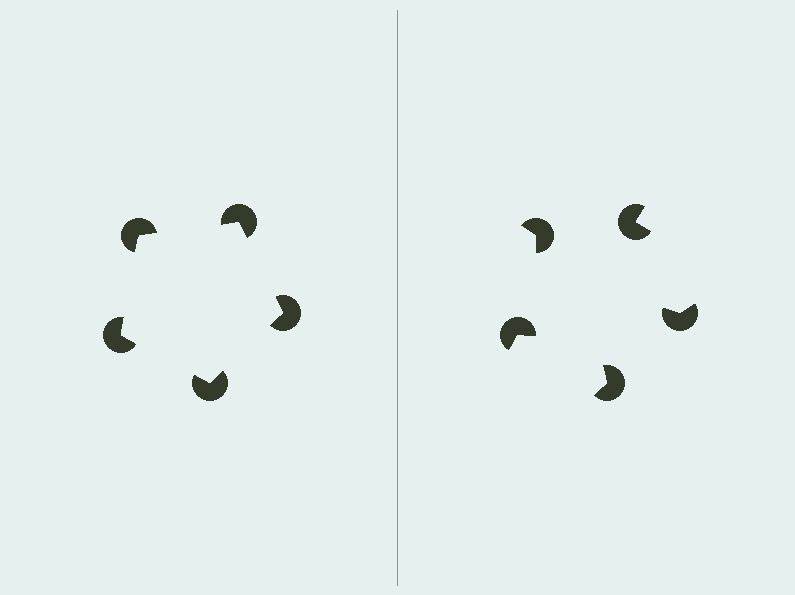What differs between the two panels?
The pac-man discs are positioned identically on both sides; only the wedge orientations differ. On the left they align to a pentagon; on the right they are misaligned.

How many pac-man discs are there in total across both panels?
10 — 5 on each side.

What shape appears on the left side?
An illusory pentagon.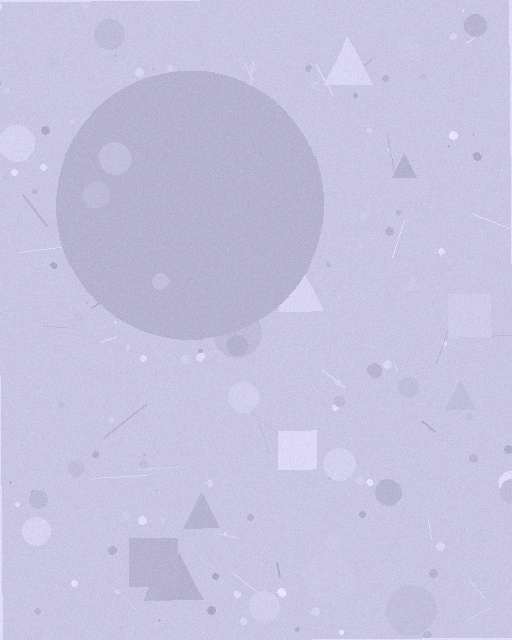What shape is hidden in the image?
A circle is hidden in the image.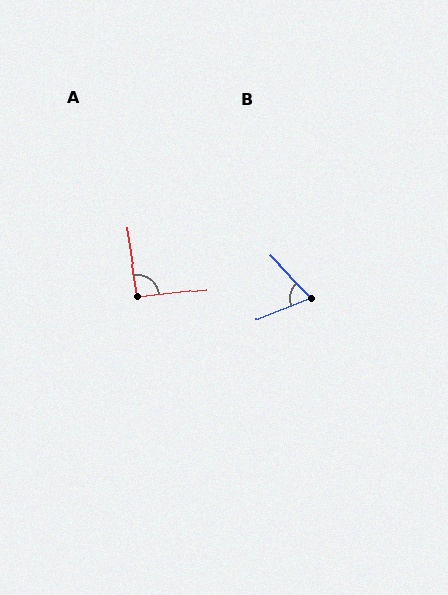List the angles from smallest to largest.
B (67°), A (92°).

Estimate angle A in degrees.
Approximately 92 degrees.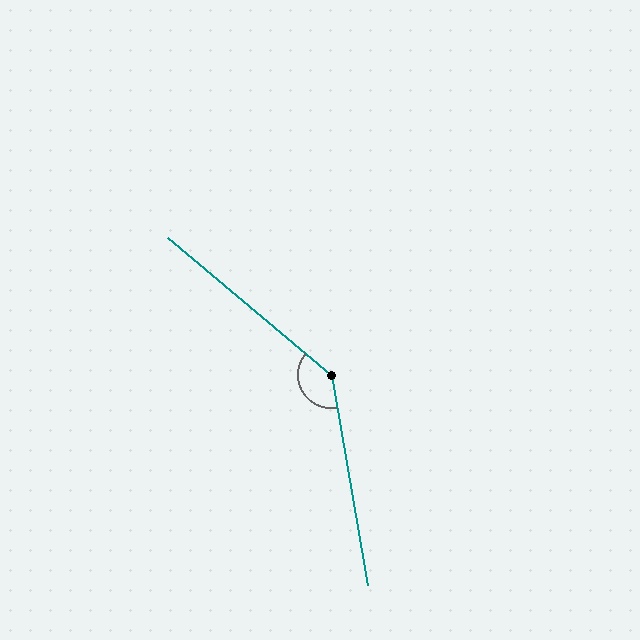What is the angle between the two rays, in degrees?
Approximately 140 degrees.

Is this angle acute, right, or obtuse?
It is obtuse.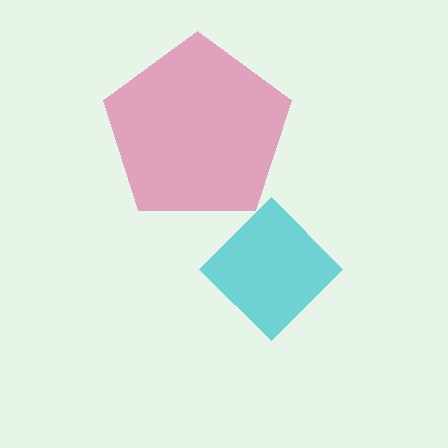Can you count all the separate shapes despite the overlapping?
Yes, there are 2 separate shapes.